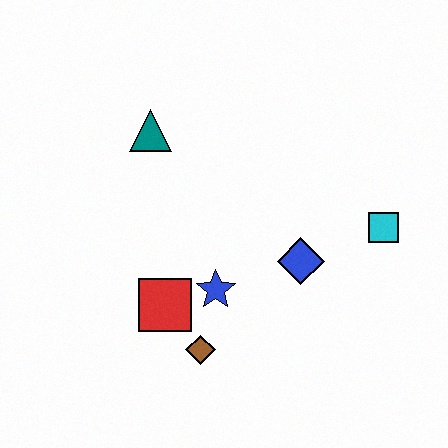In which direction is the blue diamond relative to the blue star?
The blue diamond is to the right of the blue star.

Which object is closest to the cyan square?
The blue diamond is closest to the cyan square.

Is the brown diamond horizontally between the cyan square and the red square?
Yes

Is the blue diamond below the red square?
No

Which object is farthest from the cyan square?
The teal triangle is farthest from the cyan square.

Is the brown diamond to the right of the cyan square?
No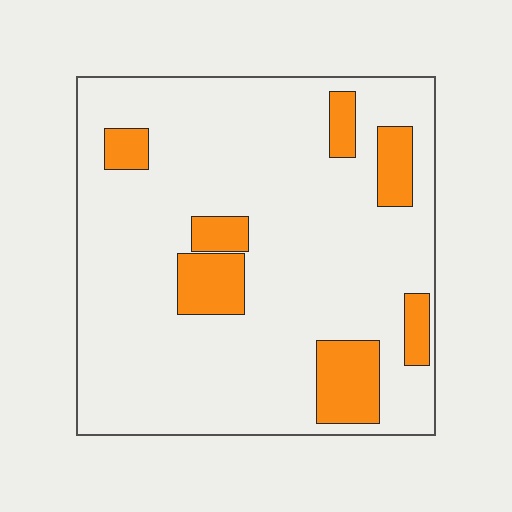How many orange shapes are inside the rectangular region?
7.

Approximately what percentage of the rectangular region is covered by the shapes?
Approximately 15%.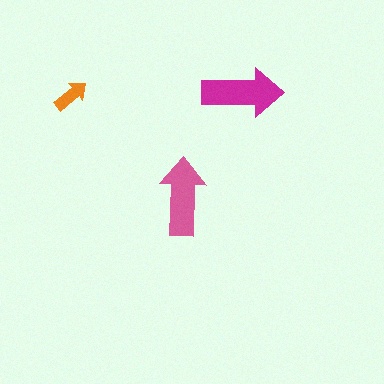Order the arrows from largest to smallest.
the magenta one, the pink one, the orange one.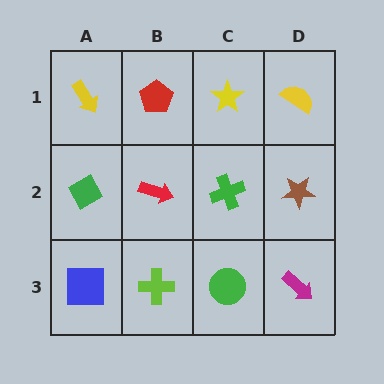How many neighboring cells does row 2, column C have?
4.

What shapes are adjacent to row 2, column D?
A yellow semicircle (row 1, column D), a magenta arrow (row 3, column D), a green cross (row 2, column C).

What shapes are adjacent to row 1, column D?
A brown star (row 2, column D), a yellow star (row 1, column C).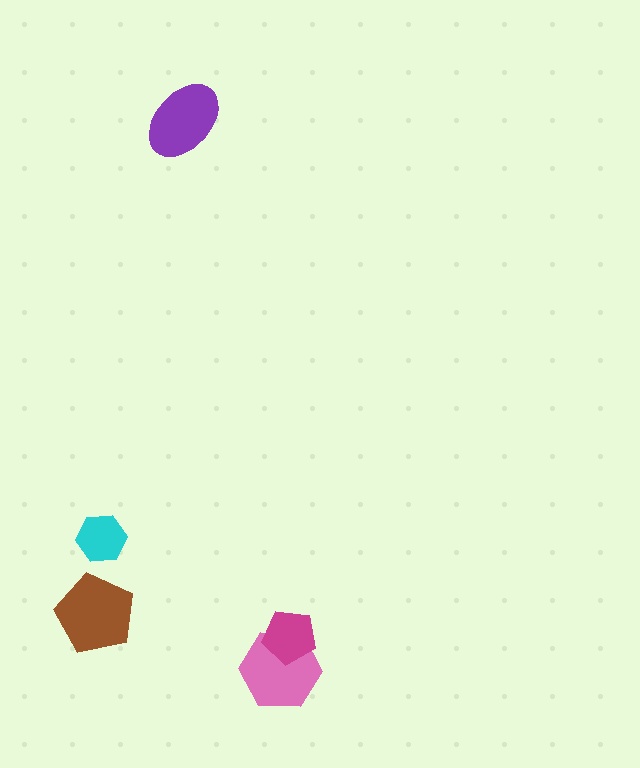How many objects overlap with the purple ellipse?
0 objects overlap with the purple ellipse.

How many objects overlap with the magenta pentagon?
1 object overlaps with the magenta pentagon.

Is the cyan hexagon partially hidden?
No, no other shape covers it.